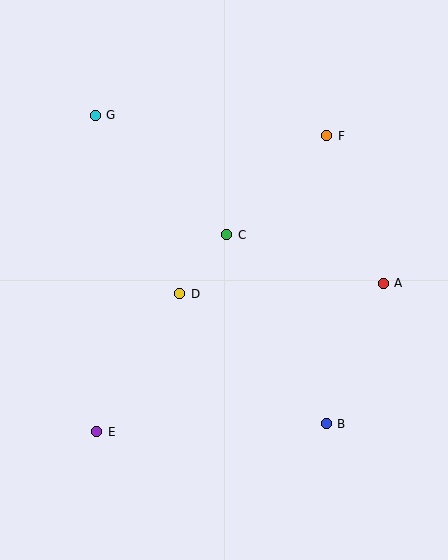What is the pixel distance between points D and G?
The distance between D and G is 198 pixels.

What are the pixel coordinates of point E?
Point E is at (97, 432).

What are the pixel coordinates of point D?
Point D is at (180, 294).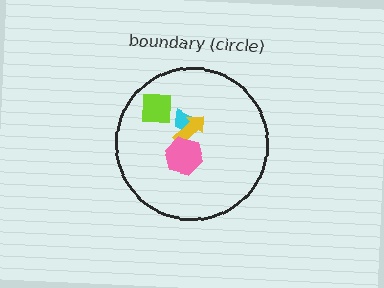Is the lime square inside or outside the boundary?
Inside.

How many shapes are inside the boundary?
4 inside, 0 outside.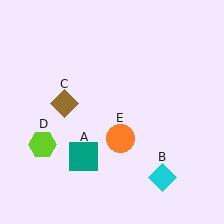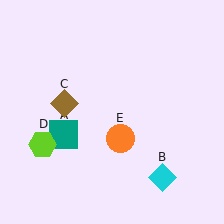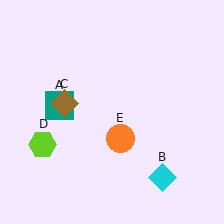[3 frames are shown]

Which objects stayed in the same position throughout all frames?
Cyan diamond (object B) and brown diamond (object C) and lime hexagon (object D) and orange circle (object E) remained stationary.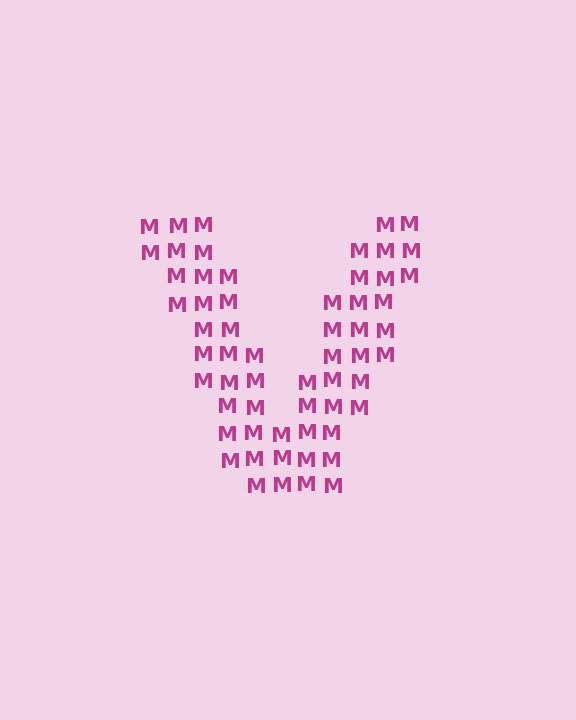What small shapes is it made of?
It is made of small letter M's.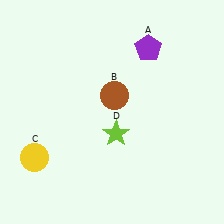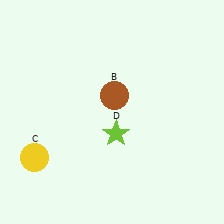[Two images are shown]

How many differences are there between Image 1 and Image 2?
There is 1 difference between the two images.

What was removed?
The purple pentagon (A) was removed in Image 2.